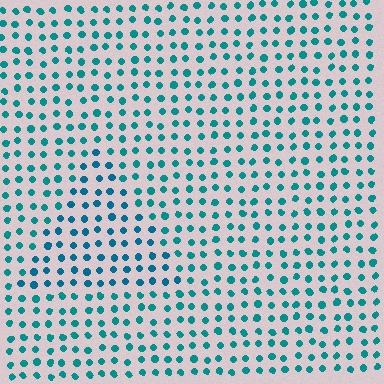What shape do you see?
I see a triangle.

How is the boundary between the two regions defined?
The boundary is defined purely by a slight shift in hue (about 17 degrees). Spacing, size, and orientation are identical on both sides.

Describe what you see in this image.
The image is filled with small teal elements in a uniform arrangement. A triangle-shaped region is visible where the elements are tinted to a slightly different hue, forming a subtle color boundary.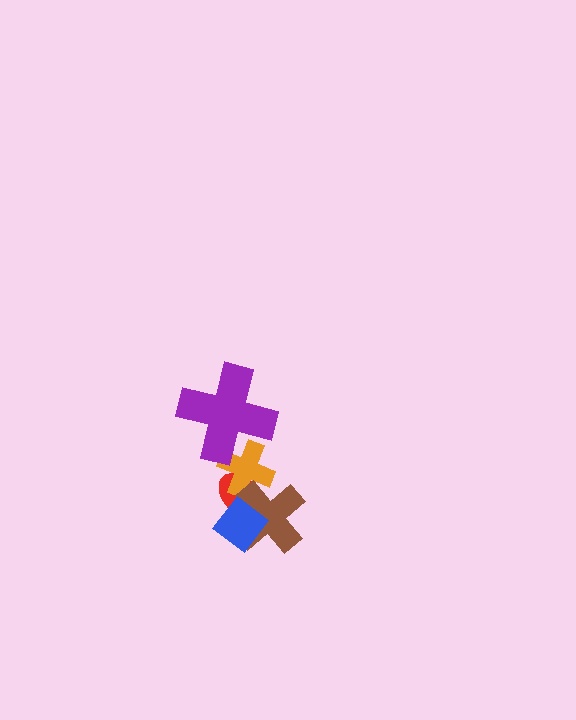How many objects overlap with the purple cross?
1 object overlaps with the purple cross.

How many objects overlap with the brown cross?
3 objects overlap with the brown cross.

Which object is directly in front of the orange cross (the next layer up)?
The brown cross is directly in front of the orange cross.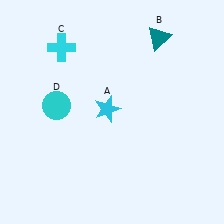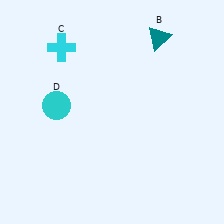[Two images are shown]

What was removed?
The cyan star (A) was removed in Image 2.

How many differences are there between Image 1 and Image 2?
There is 1 difference between the two images.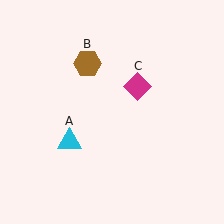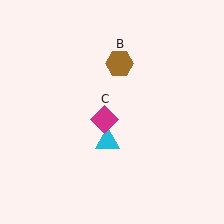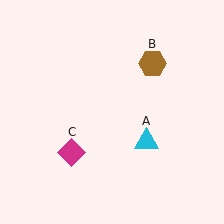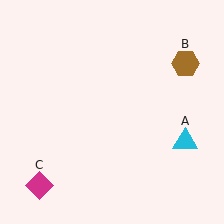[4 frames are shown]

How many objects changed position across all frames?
3 objects changed position: cyan triangle (object A), brown hexagon (object B), magenta diamond (object C).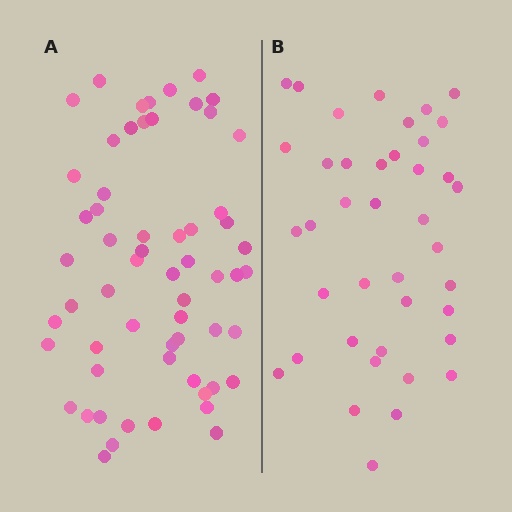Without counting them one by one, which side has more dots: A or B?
Region A (the left region) has more dots.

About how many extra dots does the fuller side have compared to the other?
Region A has approximately 20 more dots than region B.